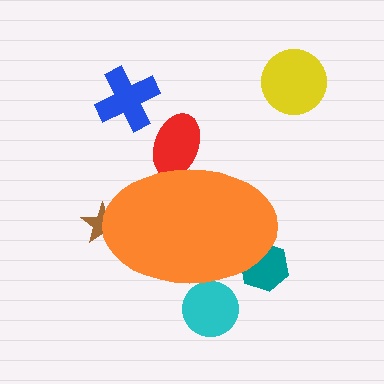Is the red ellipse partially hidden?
Yes, the red ellipse is partially hidden behind the orange ellipse.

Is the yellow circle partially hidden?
No, the yellow circle is fully visible.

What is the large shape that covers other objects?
An orange ellipse.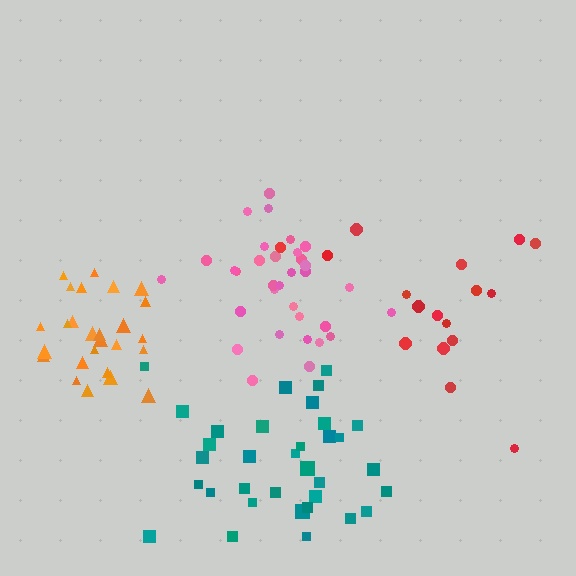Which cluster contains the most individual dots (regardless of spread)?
Teal (34).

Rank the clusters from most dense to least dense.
orange, pink, teal, red.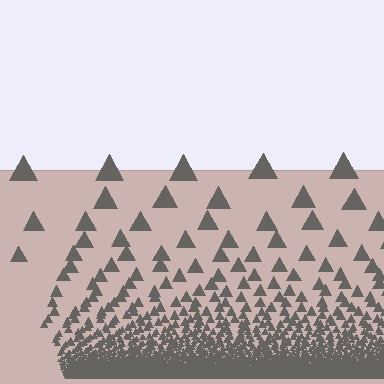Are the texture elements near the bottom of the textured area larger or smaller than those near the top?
Smaller. The gradient is inverted — elements near the bottom are smaller and denser.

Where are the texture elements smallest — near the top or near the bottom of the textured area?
Near the bottom.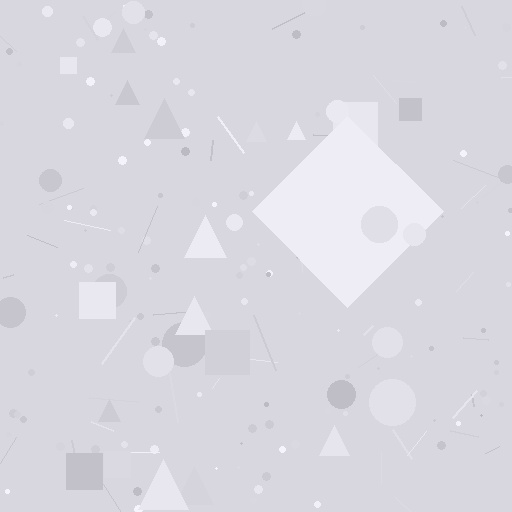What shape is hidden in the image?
A diamond is hidden in the image.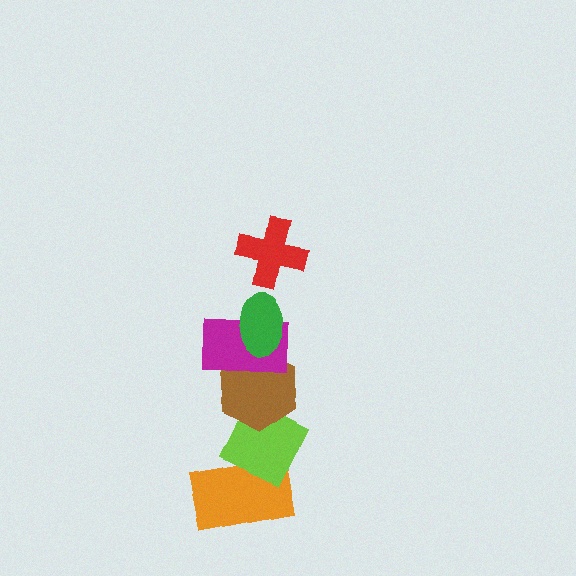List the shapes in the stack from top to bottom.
From top to bottom: the red cross, the green ellipse, the magenta rectangle, the brown hexagon, the lime diamond, the orange rectangle.